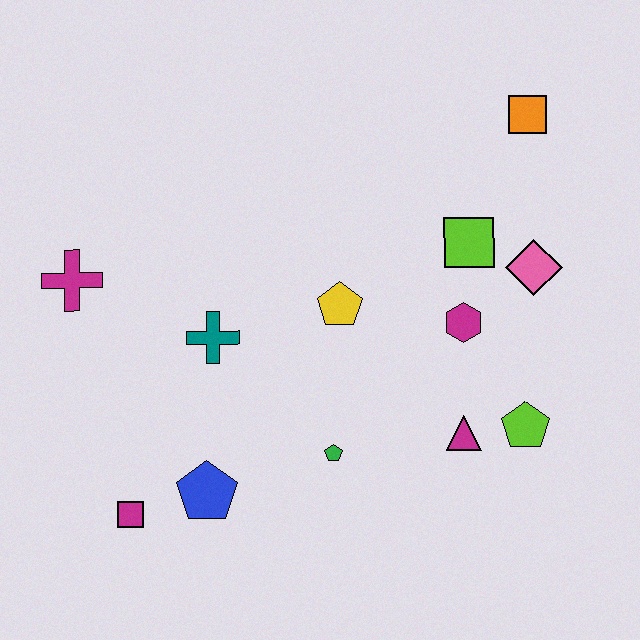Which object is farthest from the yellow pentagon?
The magenta square is farthest from the yellow pentagon.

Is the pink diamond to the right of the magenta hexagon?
Yes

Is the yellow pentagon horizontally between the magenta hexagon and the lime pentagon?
No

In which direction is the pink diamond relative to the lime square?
The pink diamond is to the right of the lime square.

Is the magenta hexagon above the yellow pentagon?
No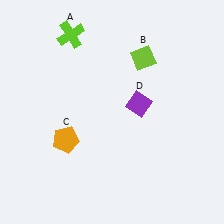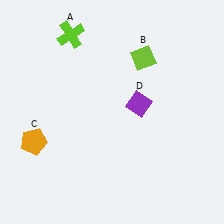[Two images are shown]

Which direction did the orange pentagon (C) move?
The orange pentagon (C) moved left.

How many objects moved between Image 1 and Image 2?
1 object moved between the two images.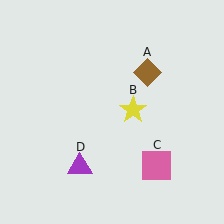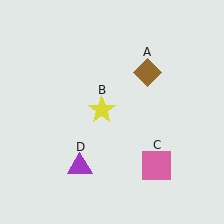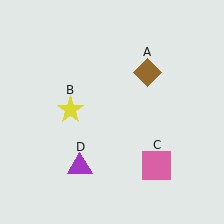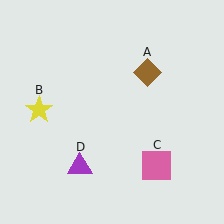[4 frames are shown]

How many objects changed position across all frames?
1 object changed position: yellow star (object B).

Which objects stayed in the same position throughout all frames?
Brown diamond (object A) and pink square (object C) and purple triangle (object D) remained stationary.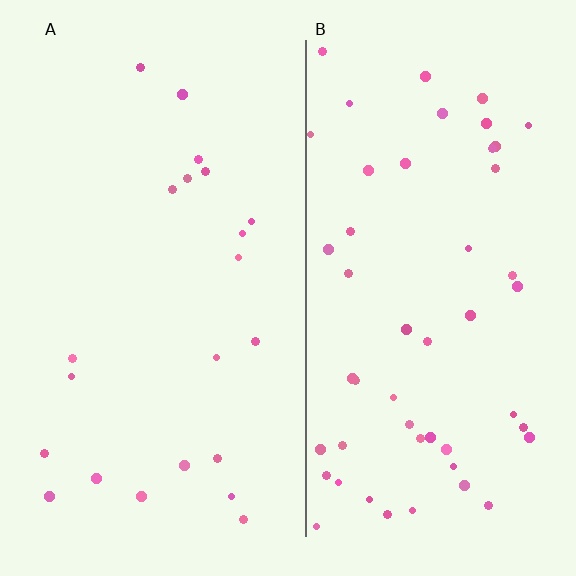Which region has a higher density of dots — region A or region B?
B (the right).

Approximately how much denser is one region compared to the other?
Approximately 2.4× — region B over region A.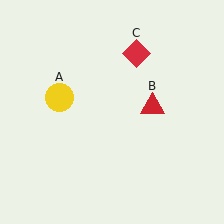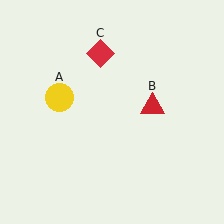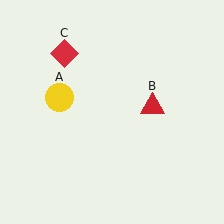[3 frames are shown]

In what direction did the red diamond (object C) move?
The red diamond (object C) moved left.